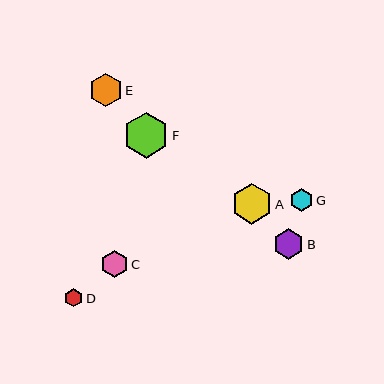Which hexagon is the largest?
Hexagon F is the largest with a size of approximately 46 pixels.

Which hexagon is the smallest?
Hexagon D is the smallest with a size of approximately 18 pixels.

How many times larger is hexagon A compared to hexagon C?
Hexagon A is approximately 1.4 times the size of hexagon C.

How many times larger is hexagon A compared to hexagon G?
Hexagon A is approximately 1.7 times the size of hexagon G.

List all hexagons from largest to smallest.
From largest to smallest: F, A, E, B, C, G, D.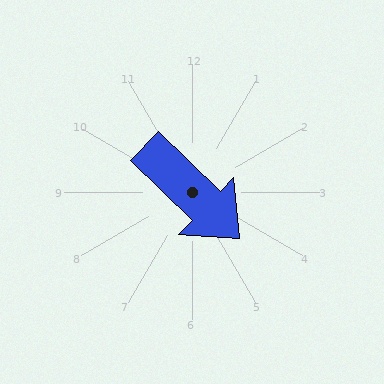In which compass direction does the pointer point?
Southeast.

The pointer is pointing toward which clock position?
Roughly 4 o'clock.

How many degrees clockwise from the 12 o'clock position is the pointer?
Approximately 134 degrees.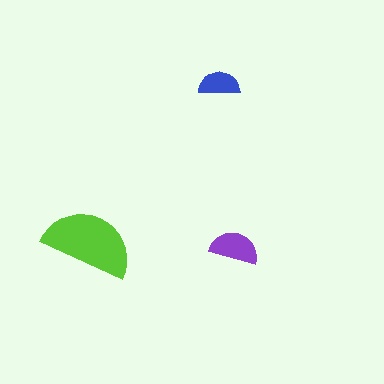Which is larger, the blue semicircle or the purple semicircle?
The purple one.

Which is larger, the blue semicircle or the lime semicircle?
The lime one.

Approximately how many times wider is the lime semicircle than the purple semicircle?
About 2 times wider.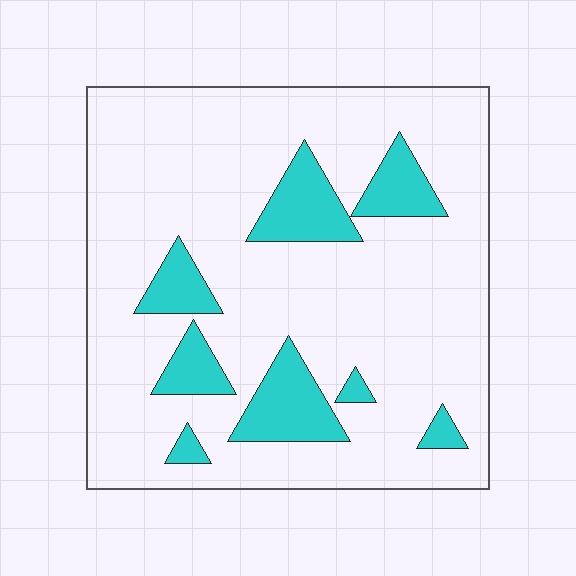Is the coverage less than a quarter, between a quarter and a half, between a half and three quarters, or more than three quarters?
Less than a quarter.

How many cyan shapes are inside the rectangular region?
8.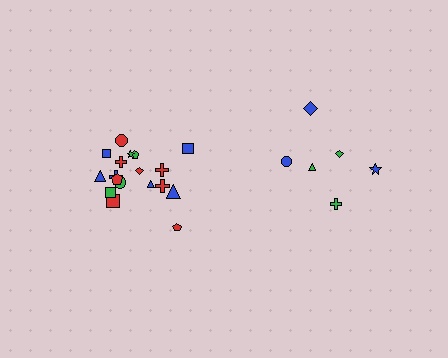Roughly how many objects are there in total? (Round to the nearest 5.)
Roughly 25 objects in total.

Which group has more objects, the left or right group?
The left group.